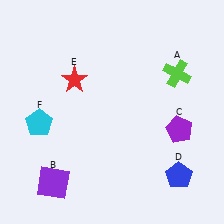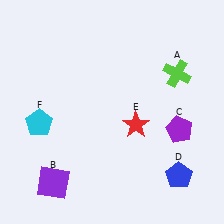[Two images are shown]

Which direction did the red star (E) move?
The red star (E) moved right.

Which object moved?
The red star (E) moved right.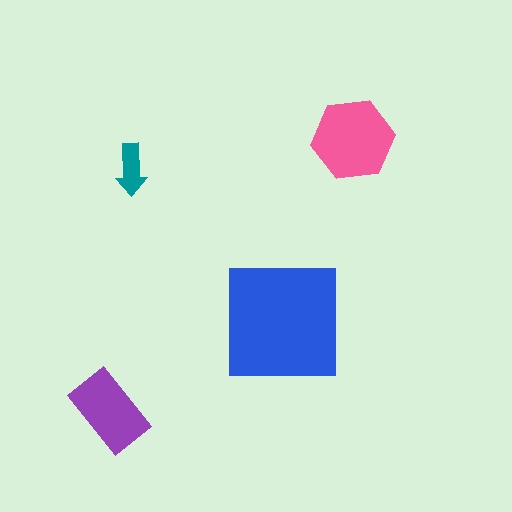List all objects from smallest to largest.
The teal arrow, the purple rectangle, the pink hexagon, the blue square.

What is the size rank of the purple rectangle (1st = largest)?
3rd.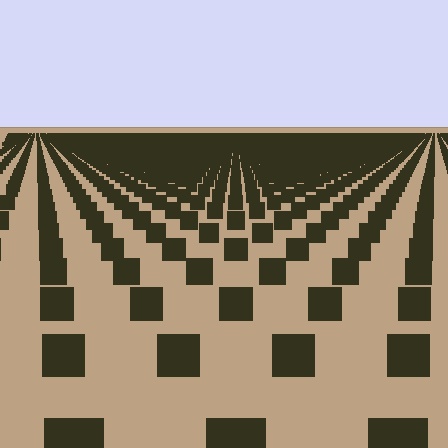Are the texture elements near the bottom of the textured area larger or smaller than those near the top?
Larger. Near the bottom, elements are closer to the viewer and appear at a bigger on-screen size.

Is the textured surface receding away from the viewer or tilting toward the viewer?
The surface is receding away from the viewer. Texture elements get smaller and denser toward the top.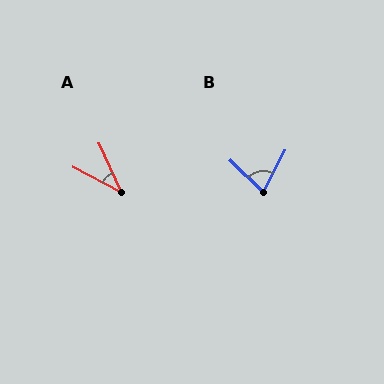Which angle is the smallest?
A, at approximately 38 degrees.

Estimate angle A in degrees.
Approximately 38 degrees.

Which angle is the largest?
B, at approximately 73 degrees.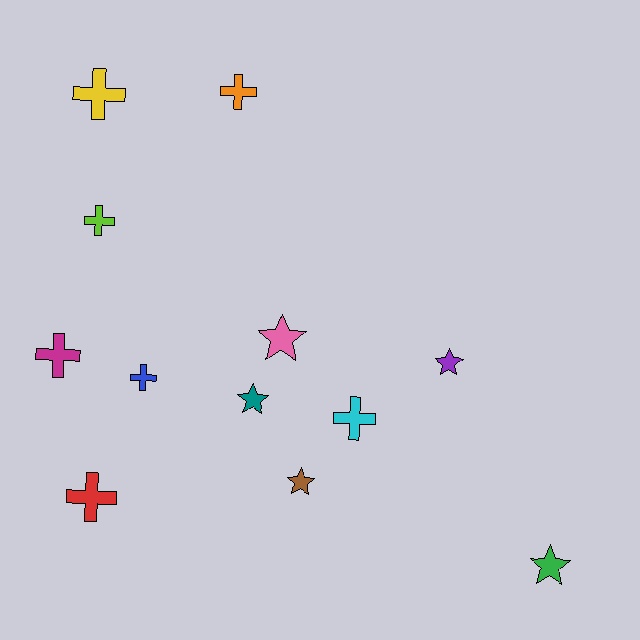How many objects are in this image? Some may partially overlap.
There are 12 objects.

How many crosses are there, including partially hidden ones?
There are 7 crosses.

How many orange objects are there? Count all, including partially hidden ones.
There is 1 orange object.